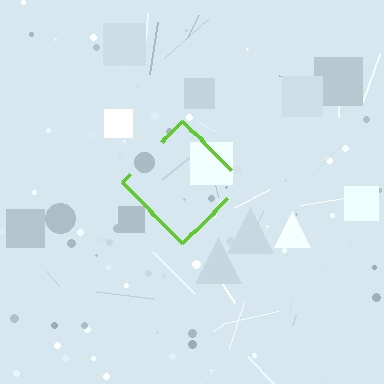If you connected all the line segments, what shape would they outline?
They would outline a diamond.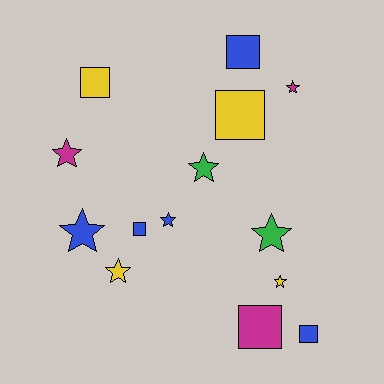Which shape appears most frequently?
Star, with 8 objects.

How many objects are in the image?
There are 14 objects.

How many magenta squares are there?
There is 1 magenta square.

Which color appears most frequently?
Blue, with 5 objects.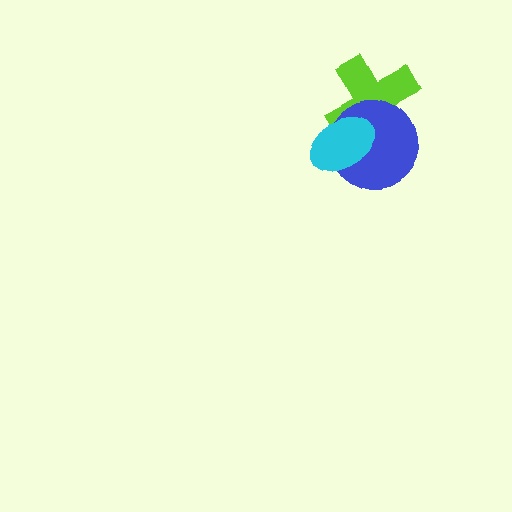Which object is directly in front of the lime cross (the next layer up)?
The blue circle is directly in front of the lime cross.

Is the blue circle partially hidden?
Yes, it is partially covered by another shape.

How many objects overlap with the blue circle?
2 objects overlap with the blue circle.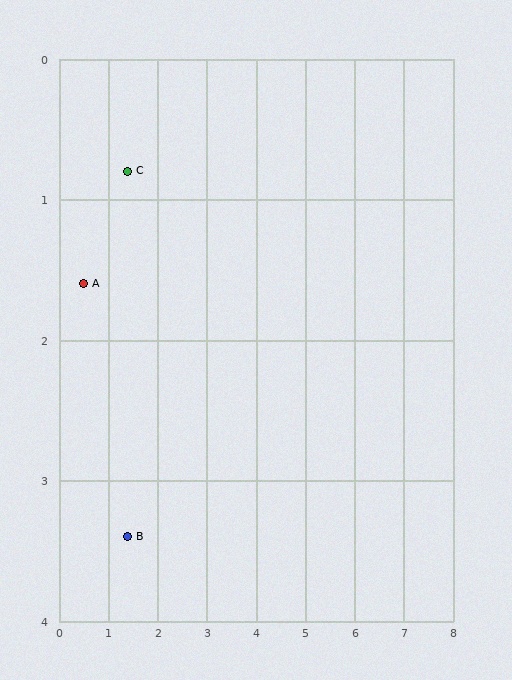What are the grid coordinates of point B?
Point B is at approximately (1.4, 3.4).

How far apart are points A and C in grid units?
Points A and C are about 1.2 grid units apart.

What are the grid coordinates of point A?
Point A is at approximately (0.5, 1.6).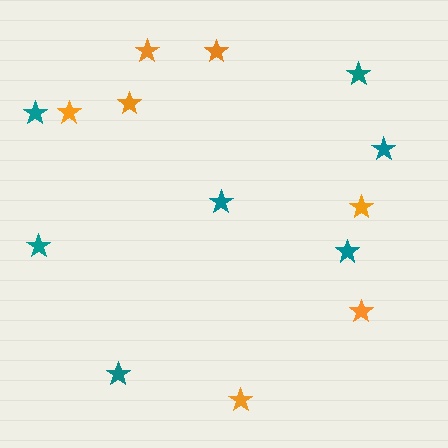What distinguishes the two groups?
There are 2 groups: one group of teal stars (7) and one group of orange stars (7).